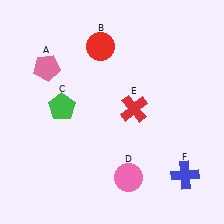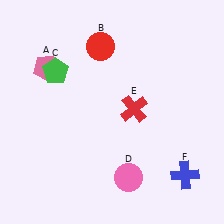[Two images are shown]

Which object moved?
The green pentagon (C) moved up.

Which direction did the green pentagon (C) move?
The green pentagon (C) moved up.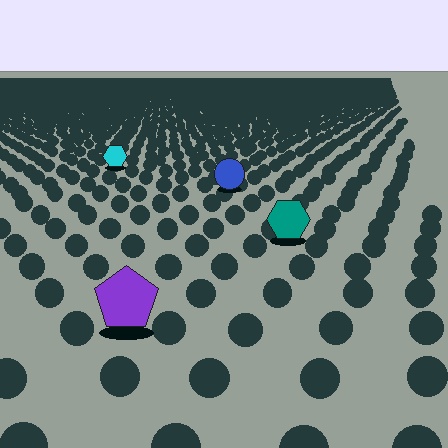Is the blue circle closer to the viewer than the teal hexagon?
No. The teal hexagon is closer — you can tell from the texture gradient: the ground texture is coarser near it.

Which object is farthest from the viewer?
The cyan hexagon is farthest from the viewer. It appears smaller and the ground texture around it is denser.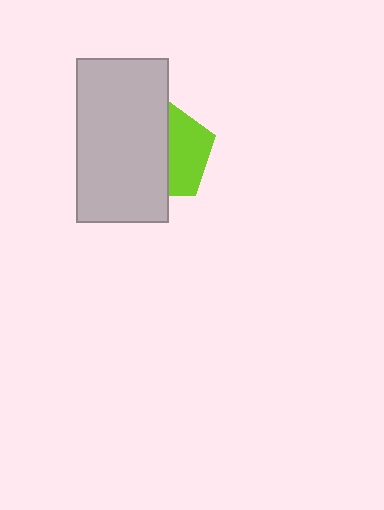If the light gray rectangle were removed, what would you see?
You would see the complete lime pentagon.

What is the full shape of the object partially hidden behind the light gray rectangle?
The partially hidden object is a lime pentagon.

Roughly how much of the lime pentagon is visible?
A small part of it is visible (roughly 42%).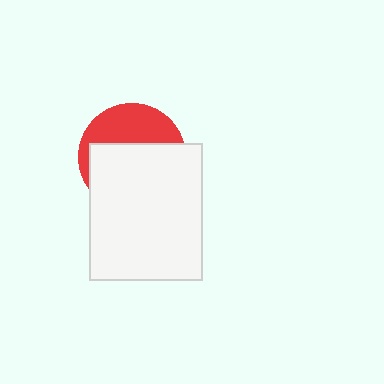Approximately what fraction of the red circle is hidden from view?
Roughly 61% of the red circle is hidden behind the white rectangle.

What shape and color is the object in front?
The object in front is a white rectangle.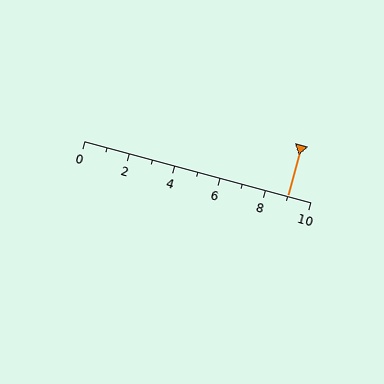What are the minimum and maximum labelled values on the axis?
The axis runs from 0 to 10.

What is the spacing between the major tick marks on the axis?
The major ticks are spaced 2 apart.